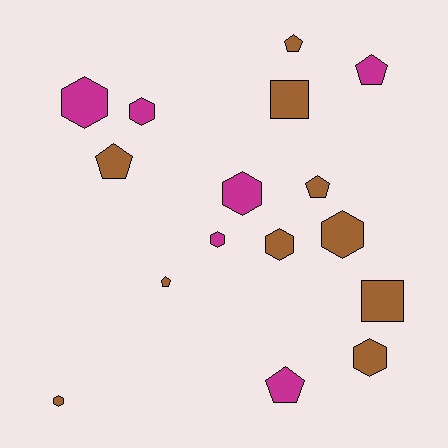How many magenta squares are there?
There are no magenta squares.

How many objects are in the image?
There are 16 objects.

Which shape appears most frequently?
Hexagon, with 8 objects.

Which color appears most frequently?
Brown, with 10 objects.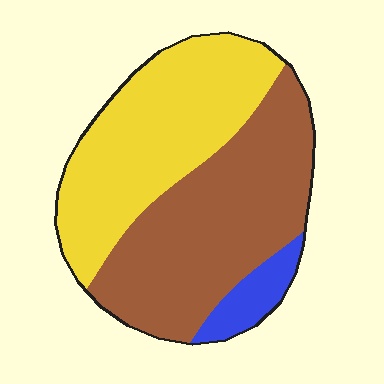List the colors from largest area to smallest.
From largest to smallest: brown, yellow, blue.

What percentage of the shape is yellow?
Yellow covers roughly 45% of the shape.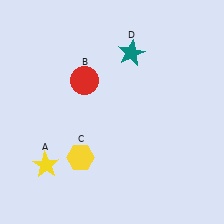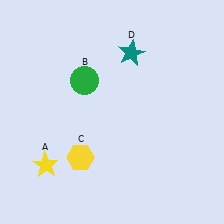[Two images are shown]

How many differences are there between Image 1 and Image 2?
There is 1 difference between the two images.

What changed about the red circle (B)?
In Image 1, B is red. In Image 2, it changed to green.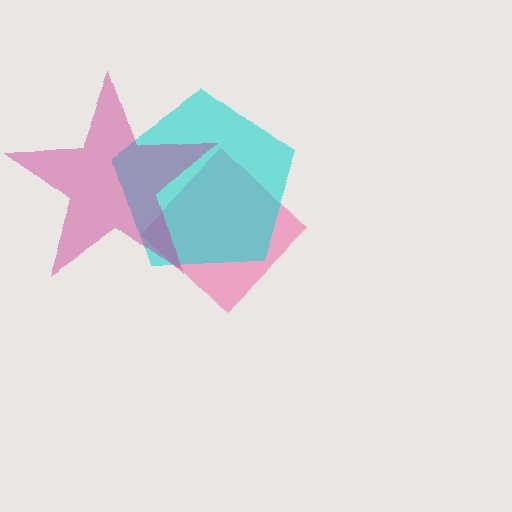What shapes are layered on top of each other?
The layered shapes are: a pink diamond, a cyan pentagon, a magenta star.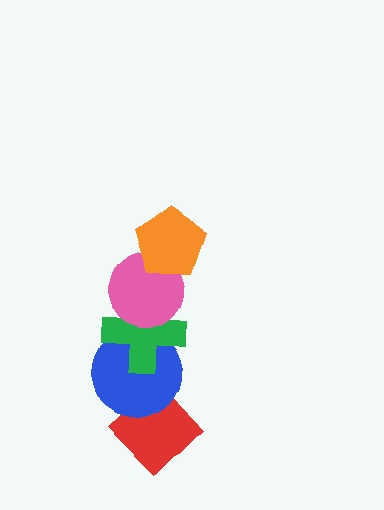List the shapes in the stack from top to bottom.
From top to bottom: the orange pentagon, the pink circle, the green cross, the blue circle, the red diamond.